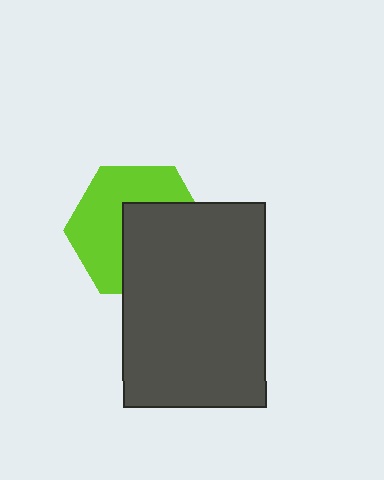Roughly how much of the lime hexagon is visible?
About half of it is visible (roughly 52%).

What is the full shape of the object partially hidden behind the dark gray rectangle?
The partially hidden object is a lime hexagon.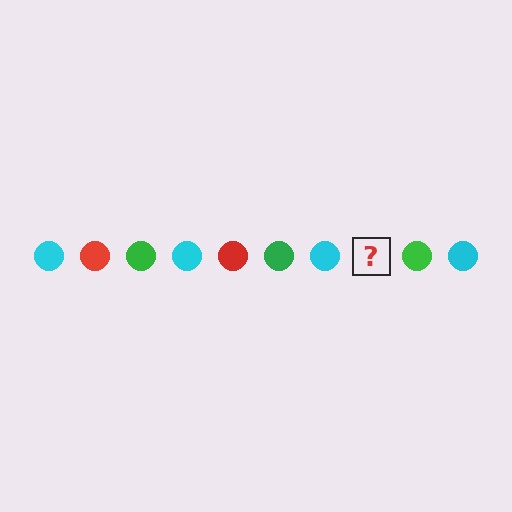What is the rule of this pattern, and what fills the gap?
The rule is that the pattern cycles through cyan, red, green circles. The gap should be filled with a red circle.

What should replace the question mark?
The question mark should be replaced with a red circle.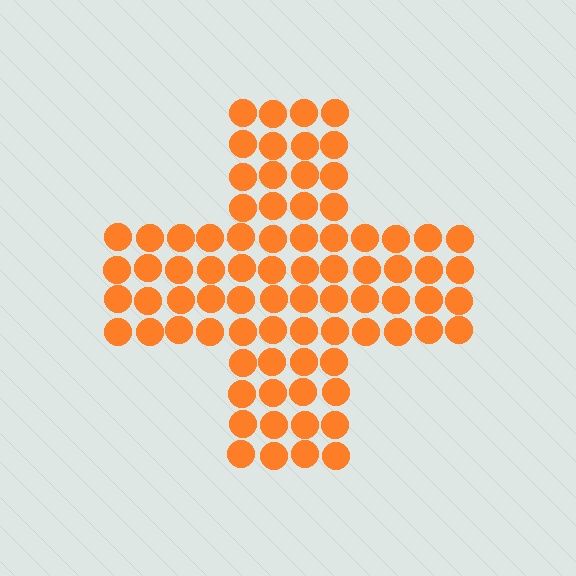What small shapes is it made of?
It is made of small circles.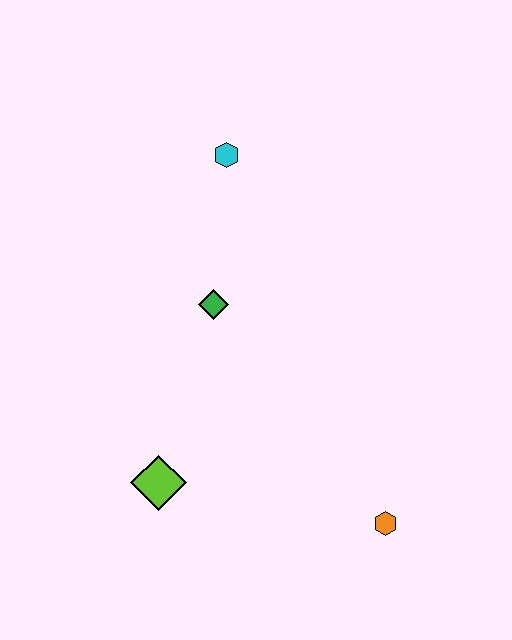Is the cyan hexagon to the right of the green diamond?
Yes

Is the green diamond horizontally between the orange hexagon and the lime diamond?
Yes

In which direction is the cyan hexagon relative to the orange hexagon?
The cyan hexagon is above the orange hexagon.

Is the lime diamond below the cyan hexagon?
Yes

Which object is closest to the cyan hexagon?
The green diamond is closest to the cyan hexagon.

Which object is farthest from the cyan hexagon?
The orange hexagon is farthest from the cyan hexagon.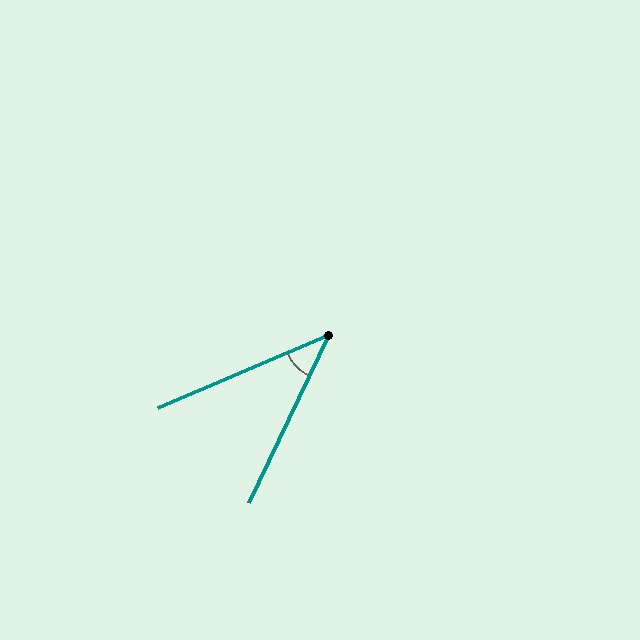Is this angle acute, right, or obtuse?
It is acute.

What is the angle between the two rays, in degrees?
Approximately 41 degrees.